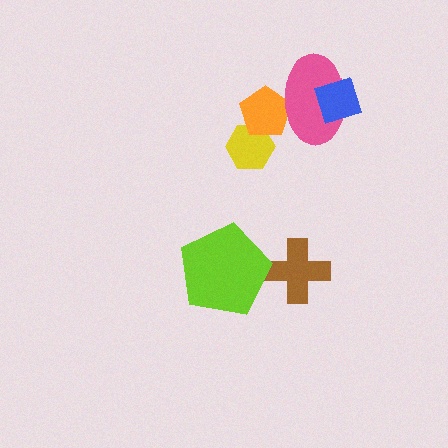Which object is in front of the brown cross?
The lime pentagon is in front of the brown cross.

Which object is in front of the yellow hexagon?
The orange pentagon is in front of the yellow hexagon.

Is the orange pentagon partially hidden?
Yes, it is partially covered by another shape.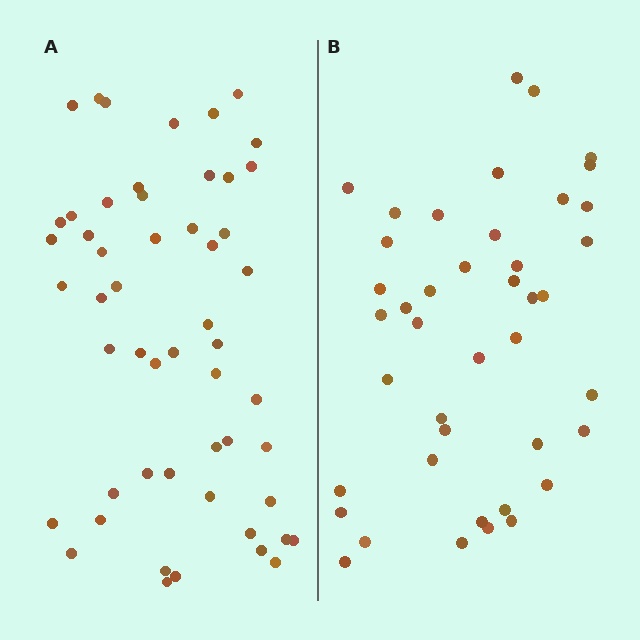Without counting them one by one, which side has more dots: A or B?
Region A (the left region) has more dots.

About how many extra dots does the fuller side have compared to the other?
Region A has roughly 12 or so more dots than region B.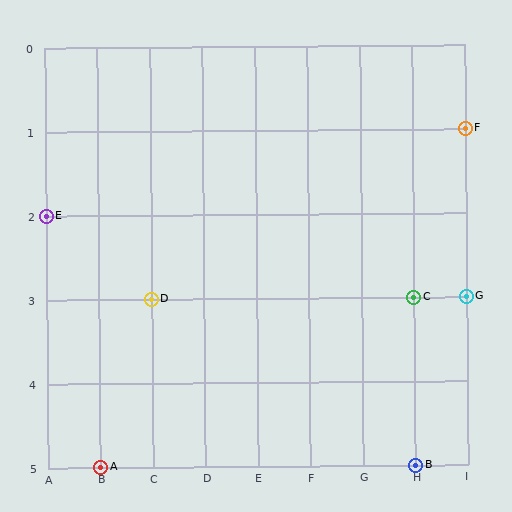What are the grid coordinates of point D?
Point D is at grid coordinates (C, 3).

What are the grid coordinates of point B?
Point B is at grid coordinates (H, 5).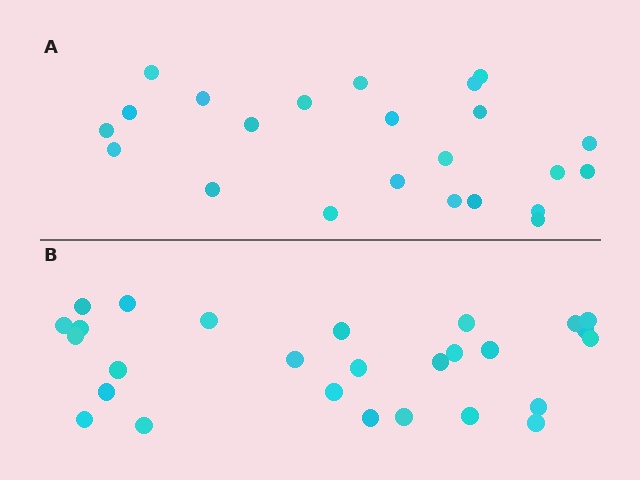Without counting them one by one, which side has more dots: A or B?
Region B (the bottom region) has more dots.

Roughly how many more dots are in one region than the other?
Region B has about 4 more dots than region A.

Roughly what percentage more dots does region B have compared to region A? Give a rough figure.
About 15% more.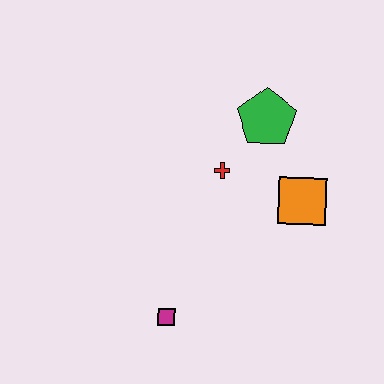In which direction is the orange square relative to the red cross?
The orange square is to the right of the red cross.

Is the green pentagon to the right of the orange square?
No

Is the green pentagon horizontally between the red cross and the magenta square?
No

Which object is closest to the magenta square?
The red cross is closest to the magenta square.